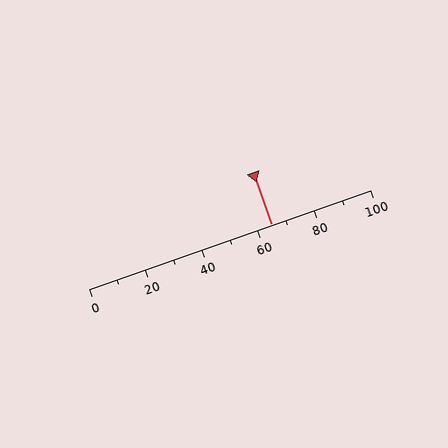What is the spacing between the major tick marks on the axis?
The major ticks are spaced 20 apart.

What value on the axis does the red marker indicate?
The marker indicates approximately 65.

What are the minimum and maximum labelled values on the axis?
The axis runs from 0 to 100.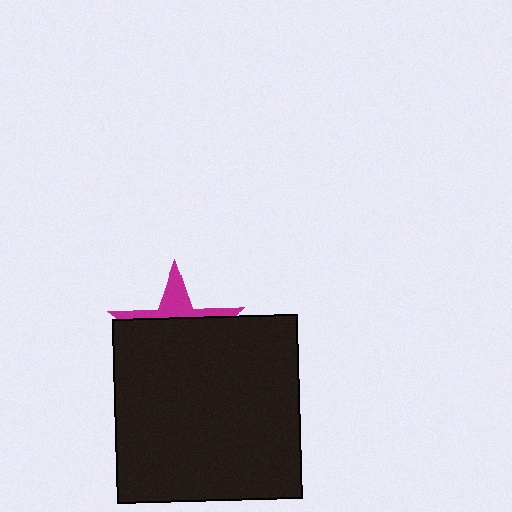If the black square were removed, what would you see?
You would see the complete magenta star.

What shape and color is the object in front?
The object in front is a black square.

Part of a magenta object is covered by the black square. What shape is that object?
It is a star.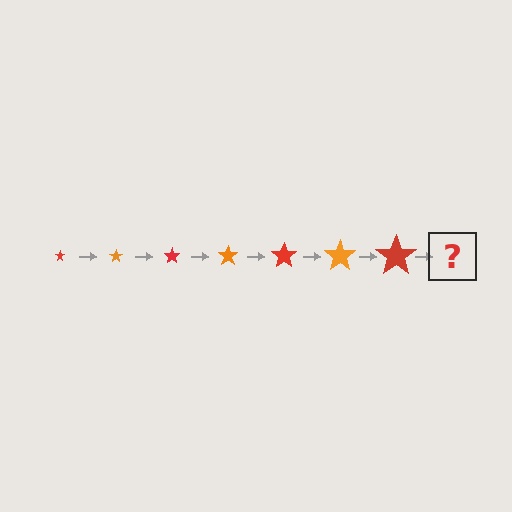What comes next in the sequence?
The next element should be an orange star, larger than the previous one.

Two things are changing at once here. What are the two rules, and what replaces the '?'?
The two rules are that the star grows larger each step and the color cycles through red and orange. The '?' should be an orange star, larger than the previous one.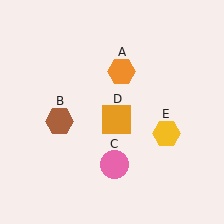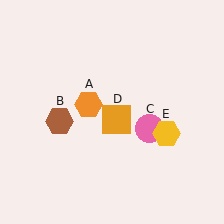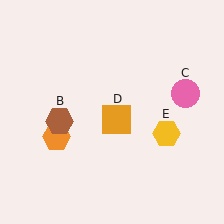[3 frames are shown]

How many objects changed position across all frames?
2 objects changed position: orange hexagon (object A), pink circle (object C).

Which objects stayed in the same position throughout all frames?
Brown hexagon (object B) and orange square (object D) and yellow hexagon (object E) remained stationary.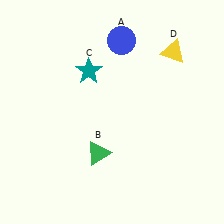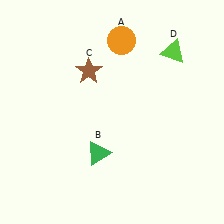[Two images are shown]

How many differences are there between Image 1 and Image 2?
There are 3 differences between the two images.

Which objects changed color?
A changed from blue to orange. C changed from teal to brown. D changed from yellow to lime.